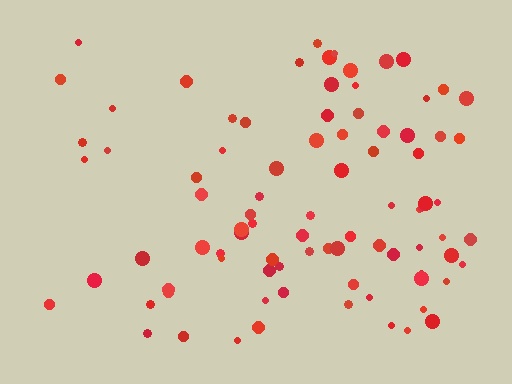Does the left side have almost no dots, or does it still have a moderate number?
Still a moderate number, just noticeably fewer than the right.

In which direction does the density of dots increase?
From left to right, with the right side densest.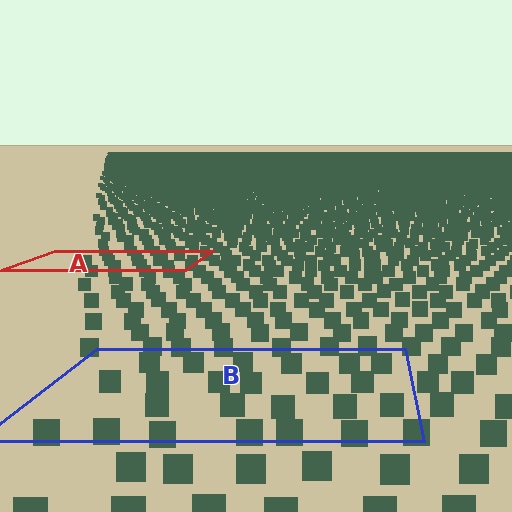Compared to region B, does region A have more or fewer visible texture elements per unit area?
Region A has more texture elements per unit area — they are packed more densely because it is farther away.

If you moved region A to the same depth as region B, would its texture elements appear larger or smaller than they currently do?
They would appear larger. At a closer depth, the same texture elements are projected at a bigger on-screen size.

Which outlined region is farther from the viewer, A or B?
Region A is farther from the viewer — the texture elements inside it appear smaller and more densely packed.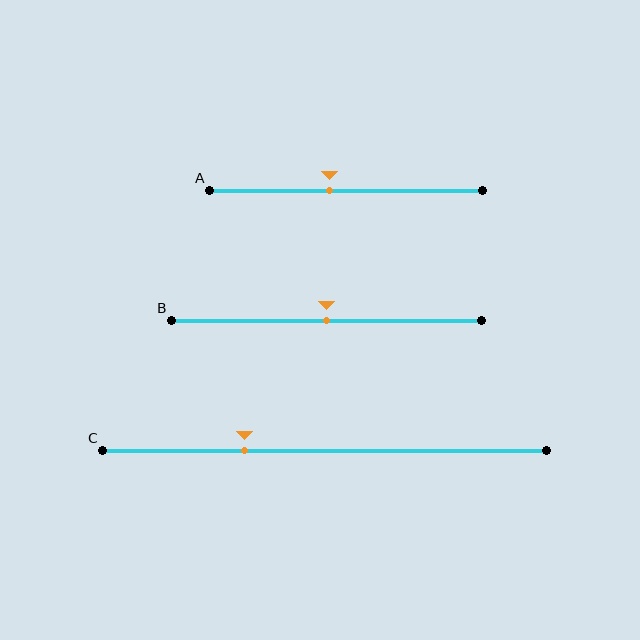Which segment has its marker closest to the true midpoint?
Segment B has its marker closest to the true midpoint.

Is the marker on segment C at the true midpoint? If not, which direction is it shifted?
No, the marker on segment C is shifted to the left by about 18% of the segment length.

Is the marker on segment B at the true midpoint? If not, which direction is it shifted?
Yes, the marker on segment B is at the true midpoint.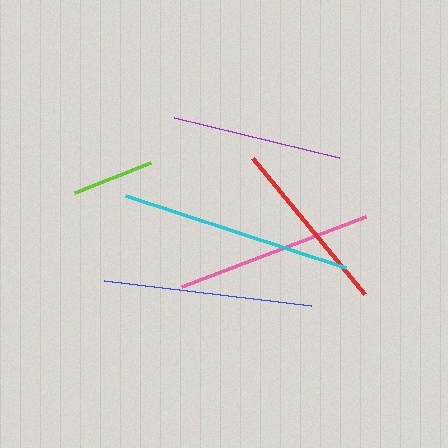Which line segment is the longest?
The cyan line is the longest at approximately 231 pixels.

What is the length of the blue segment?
The blue segment is approximately 209 pixels long.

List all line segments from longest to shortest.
From longest to shortest: cyan, blue, pink, red, purple, lime.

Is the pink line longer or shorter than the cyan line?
The cyan line is longer than the pink line.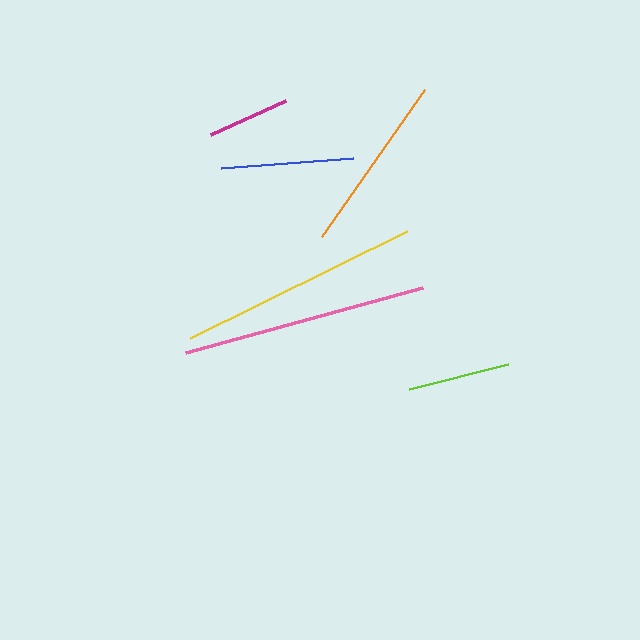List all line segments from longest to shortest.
From longest to shortest: pink, yellow, orange, blue, lime, magenta.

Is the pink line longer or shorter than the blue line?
The pink line is longer than the blue line.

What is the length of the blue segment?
The blue segment is approximately 132 pixels long.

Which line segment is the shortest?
The magenta line is the shortest at approximately 82 pixels.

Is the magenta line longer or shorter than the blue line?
The blue line is longer than the magenta line.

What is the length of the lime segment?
The lime segment is approximately 102 pixels long.